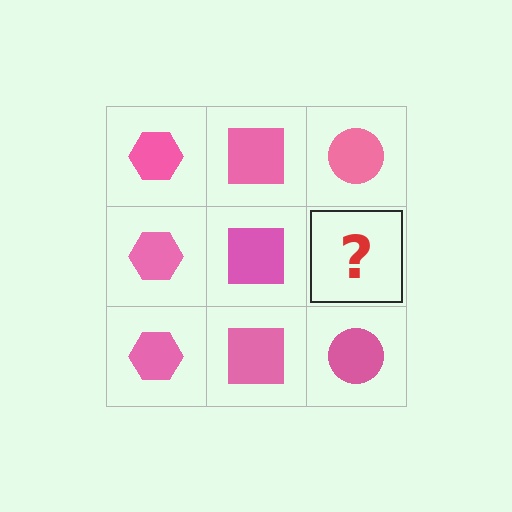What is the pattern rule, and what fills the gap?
The rule is that each column has a consistent shape. The gap should be filled with a pink circle.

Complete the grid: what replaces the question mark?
The question mark should be replaced with a pink circle.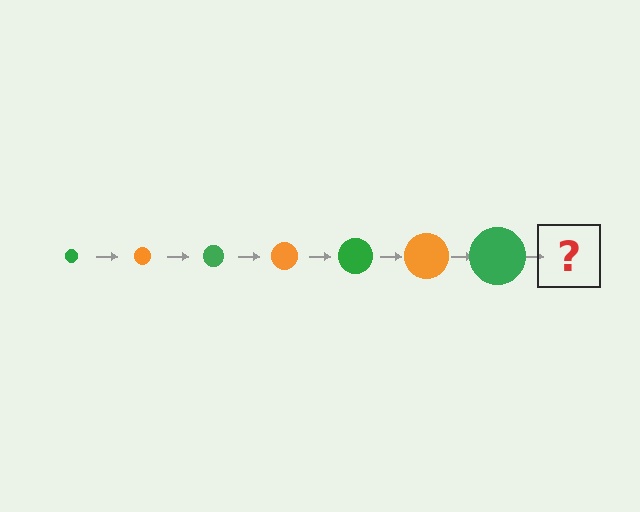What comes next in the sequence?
The next element should be an orange circle, larger than the previous one.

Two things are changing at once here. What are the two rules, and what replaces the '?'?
The two rules are that the circle grows larger each step and the color cycles through green and orange. The '?' should be an orange circle, larger than the previous one.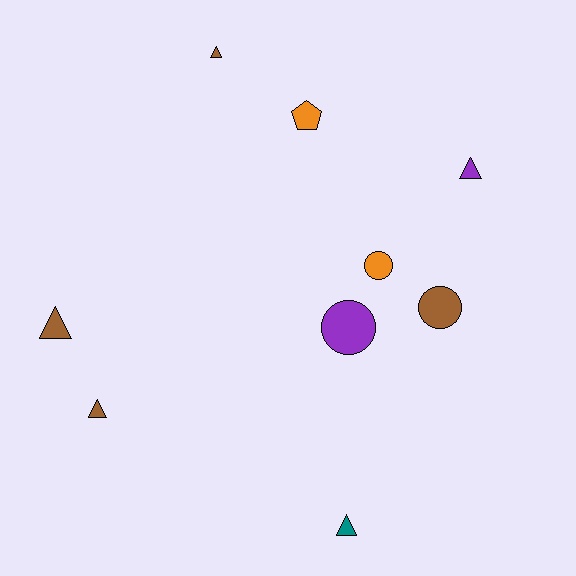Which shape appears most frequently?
Triangle, with 5 objects.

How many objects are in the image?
There are 9 objects.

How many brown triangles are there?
There are 3 brown triangles.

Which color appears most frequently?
Brown, with 4 objects.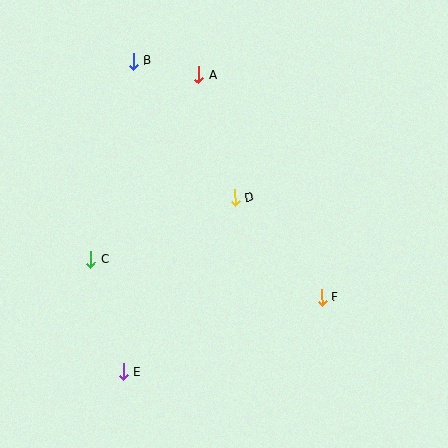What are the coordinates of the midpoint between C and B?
The midpoint between C and B is at (112, 160).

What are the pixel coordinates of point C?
Point C is at (90, 259).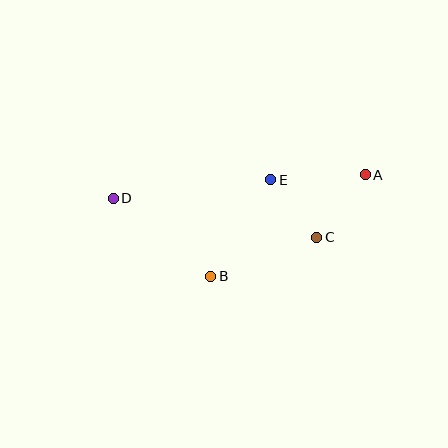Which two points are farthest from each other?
Points A and D are farthest from each other.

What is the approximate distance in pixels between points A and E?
The distance between A and E is approximately 95 pixels.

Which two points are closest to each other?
Points C and E are closest to each other.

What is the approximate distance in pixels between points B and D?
The distance between B and D is approximately 125 pixels.